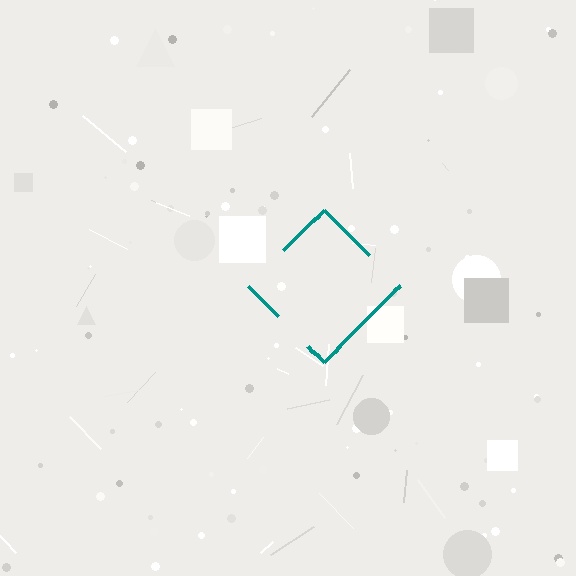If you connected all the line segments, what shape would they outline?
They would outline a diamond.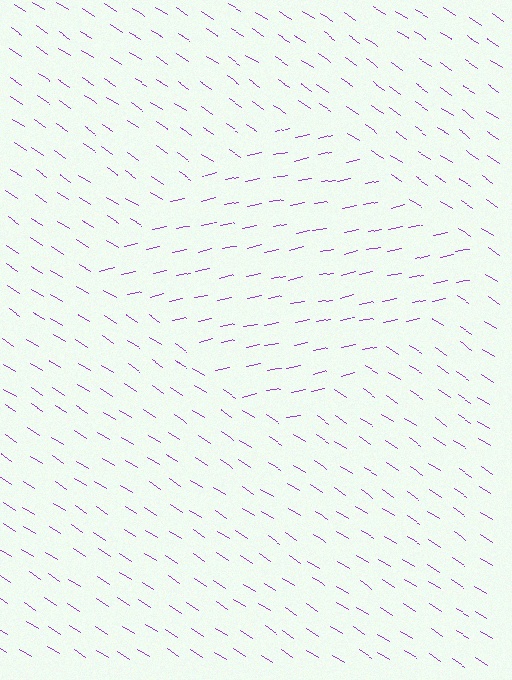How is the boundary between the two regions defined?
The boundary is defined purely by a change in line orientation (approximately 45 degrees difference). All lines are the same color and thickness.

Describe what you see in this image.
The image is filled with small purple line segments. A diamond region in the image has lines oriented differently from the surrounding lines, creating a visible texture boundary.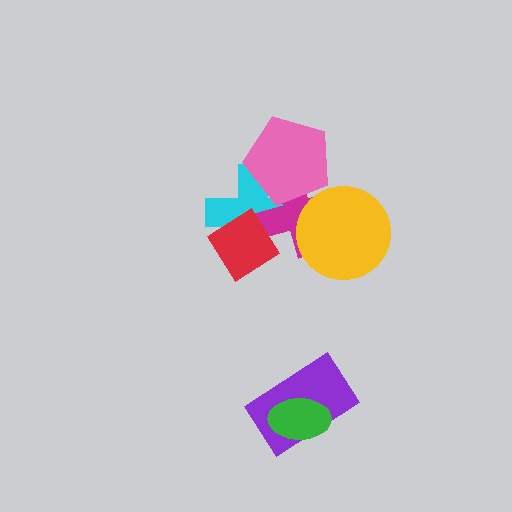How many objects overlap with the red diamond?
1 object overlaps with the red diamond.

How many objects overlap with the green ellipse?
1 object overlaps with the green ellipse.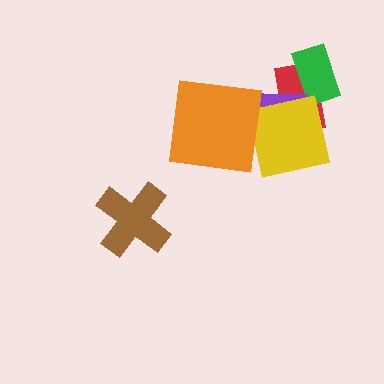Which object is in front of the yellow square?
The orange square is in front of the yellow square.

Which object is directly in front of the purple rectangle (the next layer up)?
The yellow square is directly in front of the purple rectangle.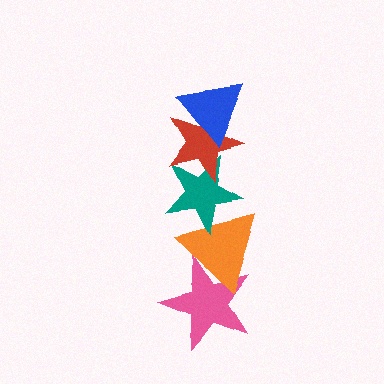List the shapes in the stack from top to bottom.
From top to bottom: the blue triangle, the red star, the teal star, the orange triangle, the pink star.